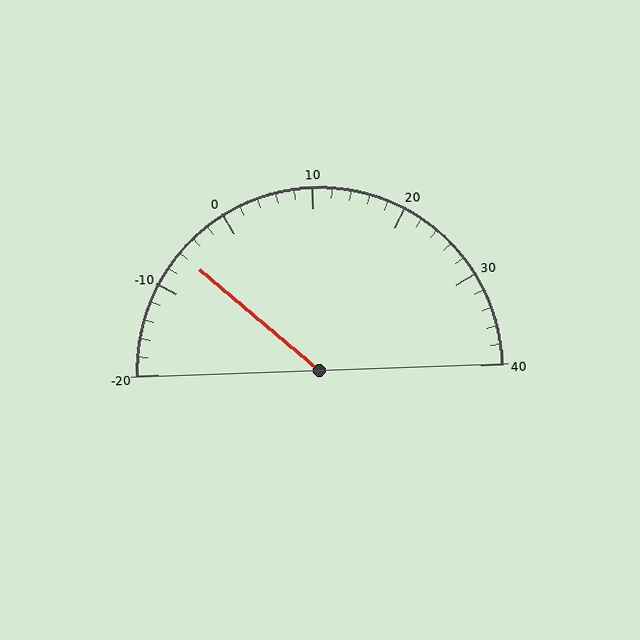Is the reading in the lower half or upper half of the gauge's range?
The reading is in the lower half of the range (-20 to 40).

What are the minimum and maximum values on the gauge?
The gauge ranges from -20 to 40.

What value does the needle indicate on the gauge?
The needle indicates approximately -6.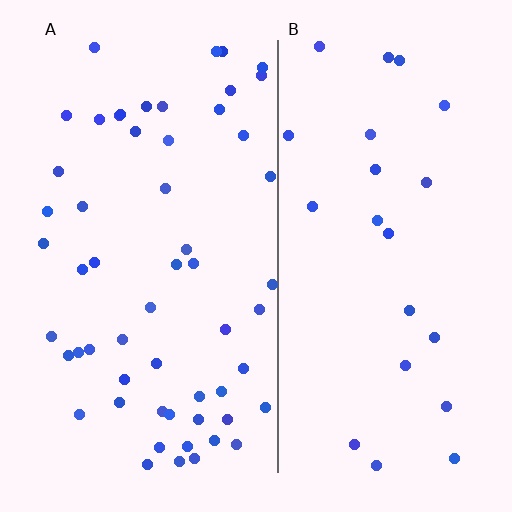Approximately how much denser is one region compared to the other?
Approximately 2.5× — region A over region B.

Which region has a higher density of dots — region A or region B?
A (the left).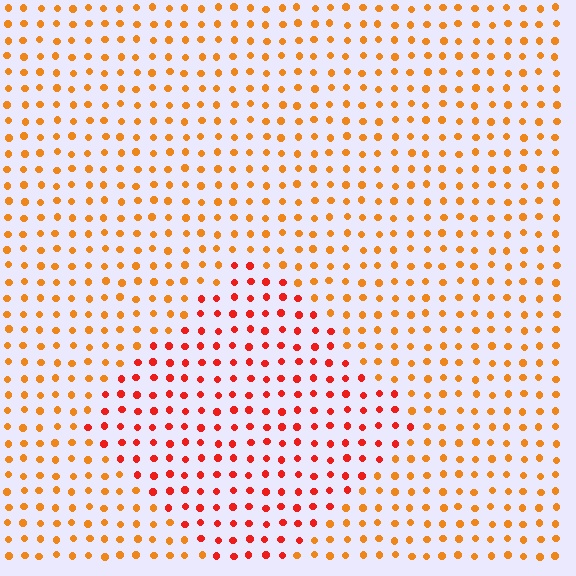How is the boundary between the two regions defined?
The boundary is defined purely by a slight shift in hue (about 30 degrees). Spacing, size, and orientation are identical on both sides.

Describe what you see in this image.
The image is filled with small orange elements in a uniform arrangement. A diamond-shaped region is visible where the elements are tinted to a slightly different hue, forming a subtle color boundary.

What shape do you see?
I see a diamond.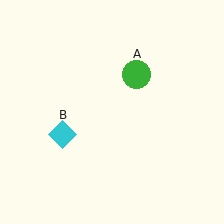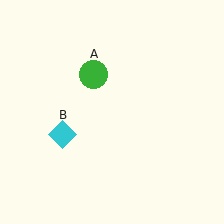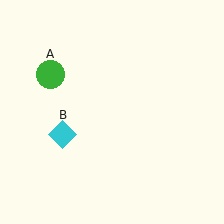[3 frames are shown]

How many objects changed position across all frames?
1 object changed position: green circle (object A).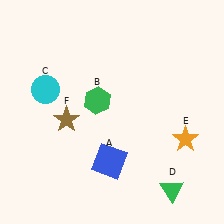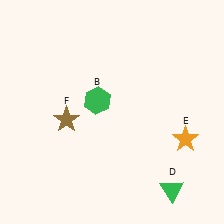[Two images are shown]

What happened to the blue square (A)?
The blue square (A) was removed in Image 2. It was in the bottom-left area of Image 1.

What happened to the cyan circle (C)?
The cyan circle (C) was removed in Image 2. It was in the top-left area of Image 1.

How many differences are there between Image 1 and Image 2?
There are 2 differences between the two images.